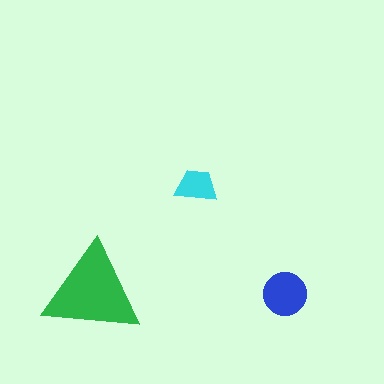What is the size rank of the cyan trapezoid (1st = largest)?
3rd.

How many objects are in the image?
There are 3 objects in the image.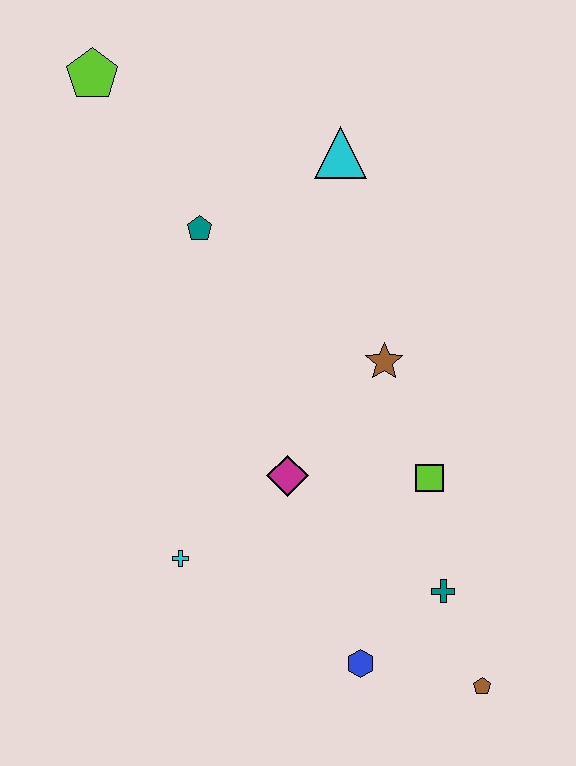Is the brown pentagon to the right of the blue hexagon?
Yes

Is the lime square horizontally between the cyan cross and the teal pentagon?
No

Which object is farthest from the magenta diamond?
The lime pentagon is farthest from the magenta diamond.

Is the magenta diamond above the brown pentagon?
Yes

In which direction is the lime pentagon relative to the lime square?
The lime pentagon is above the lime square.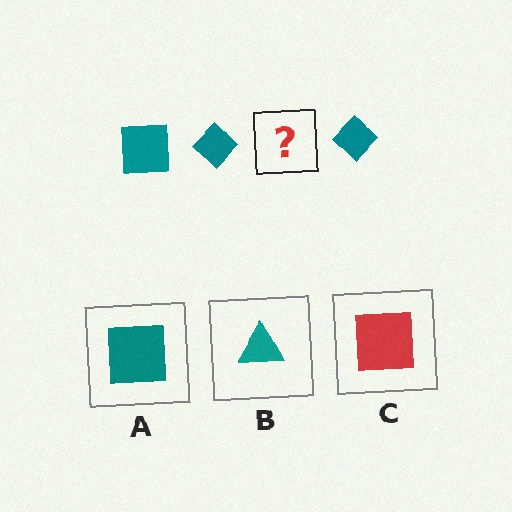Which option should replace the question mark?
Option A.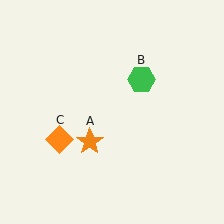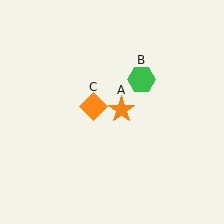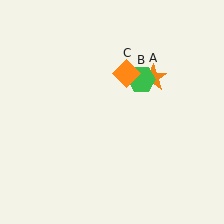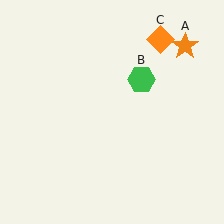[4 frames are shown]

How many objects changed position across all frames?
2 objects changed position: orange star (object A), orange diamond (object C).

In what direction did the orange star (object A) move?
The orange star (object A) moved up and to the right.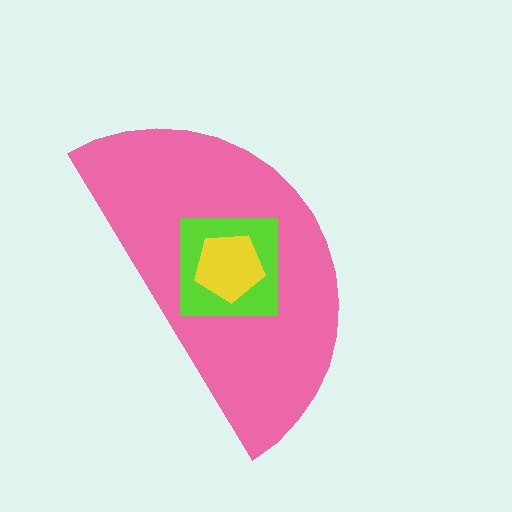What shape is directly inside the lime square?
The yellow pentagon.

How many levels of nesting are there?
3.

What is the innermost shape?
The yellow pentagon.